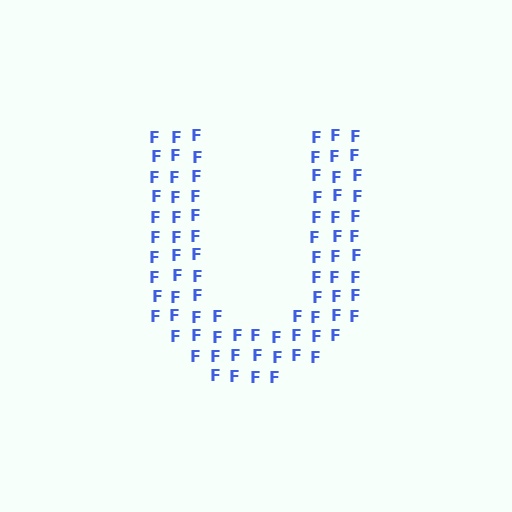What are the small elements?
The small elements are letter F's.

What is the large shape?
The large shape is the letter U.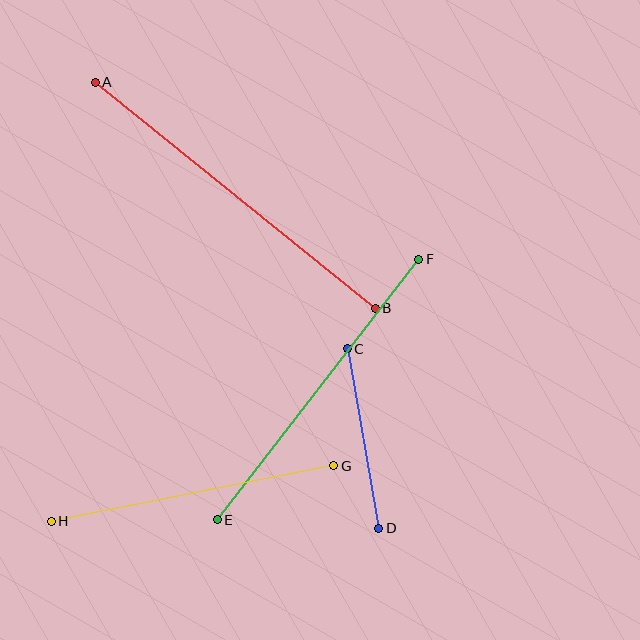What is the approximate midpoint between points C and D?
The midpoint is at approximately (363, 439) pixels.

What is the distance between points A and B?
The distance is approximately 360 pixels.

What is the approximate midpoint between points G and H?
The midpoint is at approximately (192, 493) pixels.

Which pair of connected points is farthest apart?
Points A and B are farthest apart.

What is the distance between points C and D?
The distance is approximately 183 pixels.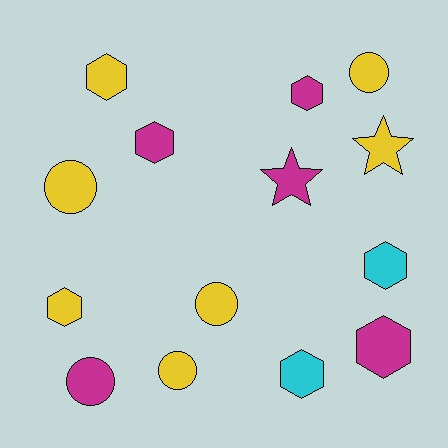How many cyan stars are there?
There are no cyan stars.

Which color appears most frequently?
Yellow, with 7 objects.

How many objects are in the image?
There are 14 objects.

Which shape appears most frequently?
Hexagon, with 7 objects.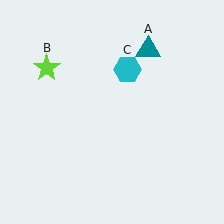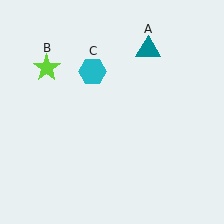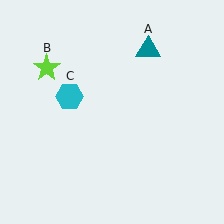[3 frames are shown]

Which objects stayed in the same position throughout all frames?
Teal triangle (object A) and lime star (object B) remained stationary.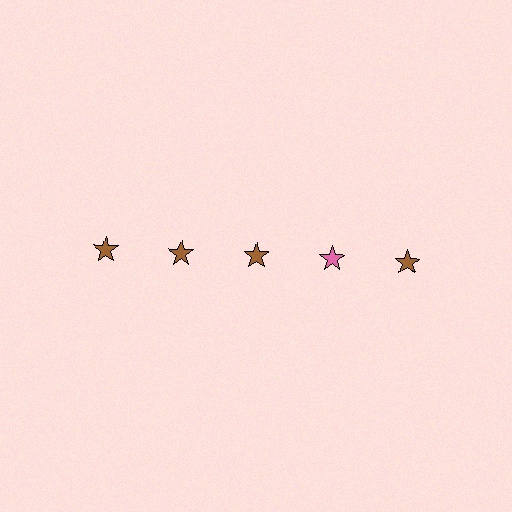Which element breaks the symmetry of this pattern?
The pink star in the top row, second from right column breaks the symmetry. All other shapes are brown stars.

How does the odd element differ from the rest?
It has a different color: pink instead of brown.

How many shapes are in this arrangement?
There are 5 shapes arranged in a grid pattern.